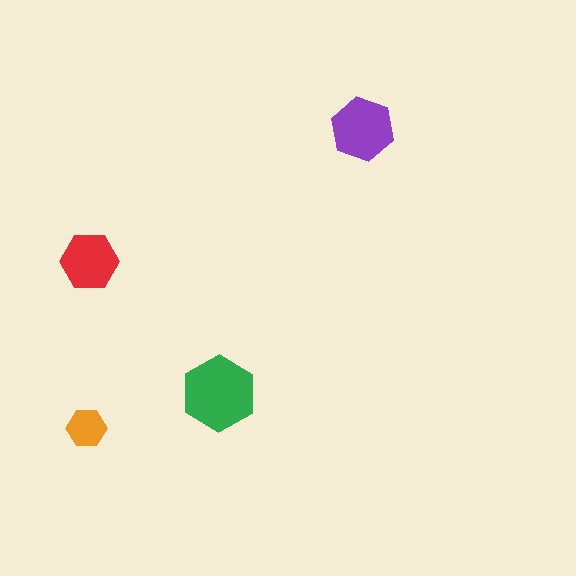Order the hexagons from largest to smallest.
the green one, the purple one, the red one, the orange one.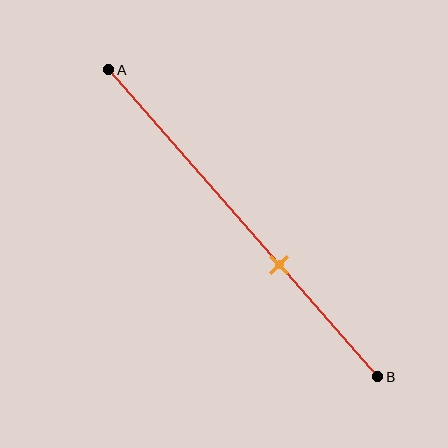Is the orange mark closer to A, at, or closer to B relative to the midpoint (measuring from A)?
The orange mark is closer to point B than the midpoint of segment AB.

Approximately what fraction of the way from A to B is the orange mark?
The orange mark is approximately 65% of the way from A to B.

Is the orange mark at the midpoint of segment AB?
No, the mark is at about 65% from A, not at the 50% midpoint.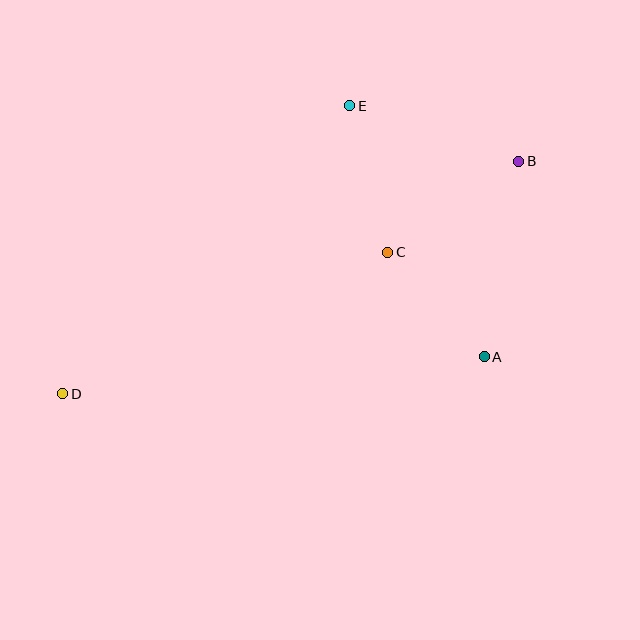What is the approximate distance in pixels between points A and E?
The distance between A and E is approximately 285 pixels.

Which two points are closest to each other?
Points A and C are closest to each other.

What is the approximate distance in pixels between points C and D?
The distance between C and D is approximately 354 pixels.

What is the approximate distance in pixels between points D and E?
The distance between D and E is approximately 406 pixels.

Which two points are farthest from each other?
Points B and D are farthest from each other.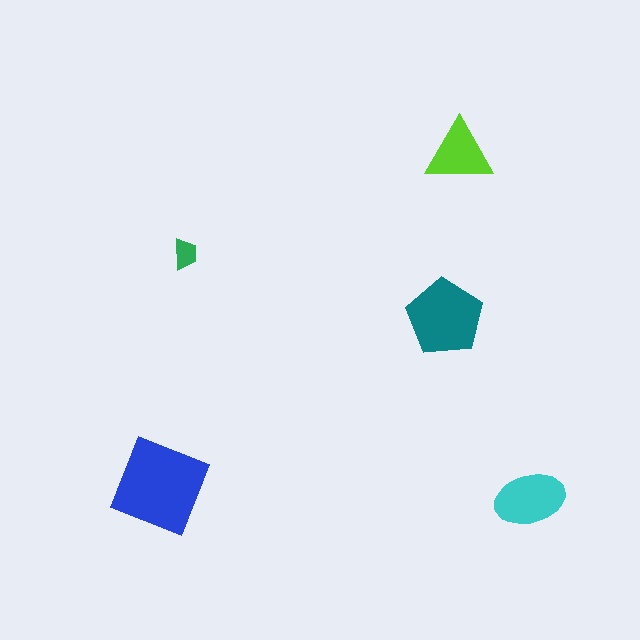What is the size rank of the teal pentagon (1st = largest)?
2nd.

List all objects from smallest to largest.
The green trapezoid, the lime triangle, the cyan ellipse, the teal pentagon, the blue diamond.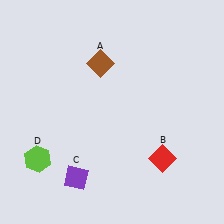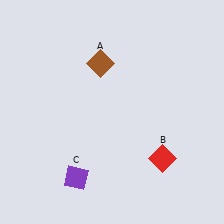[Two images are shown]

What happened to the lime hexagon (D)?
The lime hexagon (D) was removed in Image 2. It was in the bottom-left area of Image 1.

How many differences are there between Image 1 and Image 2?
There is 1 difference between the two images.